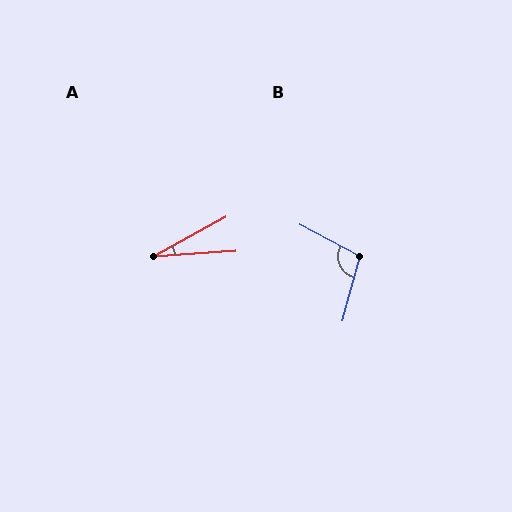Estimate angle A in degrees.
Approximately 25 degrees.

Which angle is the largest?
B, at approximately 103 degrees.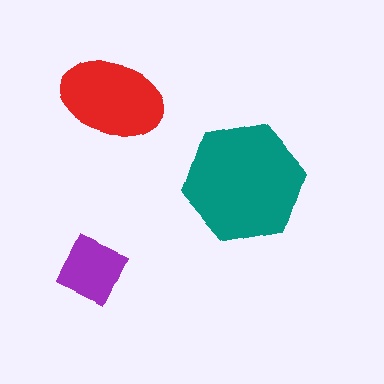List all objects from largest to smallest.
The teal hexagon, the red ellipse, the purple square.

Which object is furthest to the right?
The teal hexagon is rightmost.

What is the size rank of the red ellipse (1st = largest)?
2nd.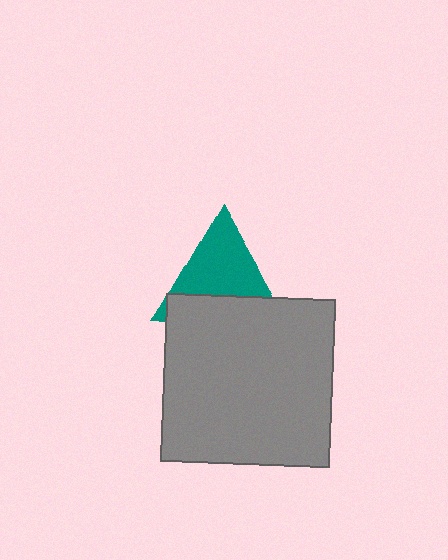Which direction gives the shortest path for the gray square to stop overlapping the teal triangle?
Moving down gives the shortest separation.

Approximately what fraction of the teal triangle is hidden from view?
Roughly 39% of the teal triangle is hidden behind the gray square.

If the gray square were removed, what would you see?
You would see the complete teal triangle.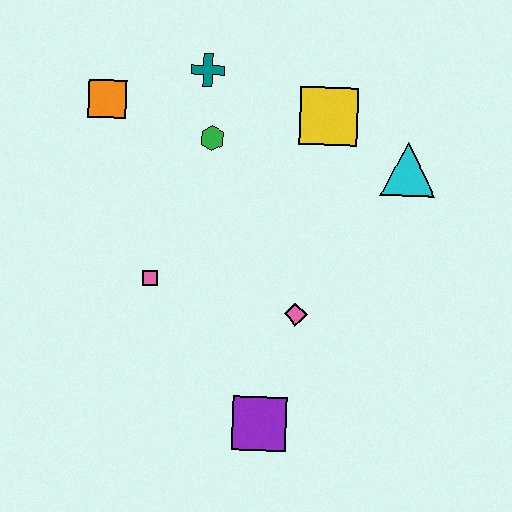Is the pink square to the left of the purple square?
Yes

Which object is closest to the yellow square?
The cyan triangle is closest to the yellow square.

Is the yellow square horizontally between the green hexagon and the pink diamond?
No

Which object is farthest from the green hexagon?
The purple square is farthest from the green hexagon.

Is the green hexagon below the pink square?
No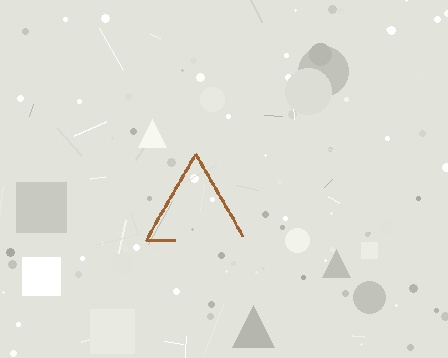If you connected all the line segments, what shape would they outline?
They would outline a triangle.